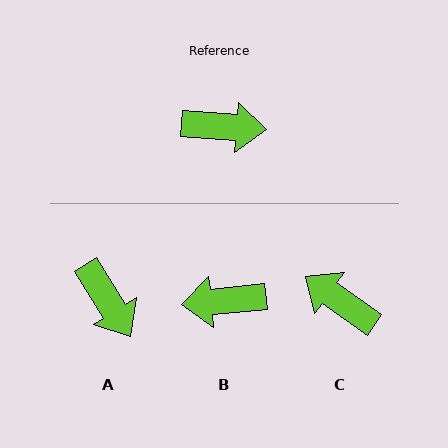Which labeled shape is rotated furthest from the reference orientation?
B, about 170 degrees away.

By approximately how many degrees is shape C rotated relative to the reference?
Approximately 149 degrees counter-clockwise.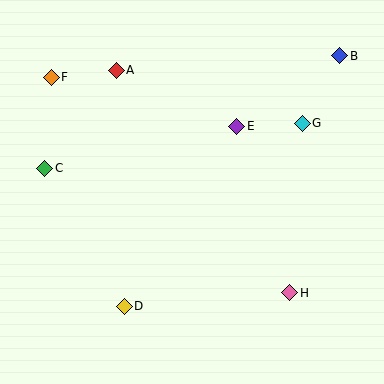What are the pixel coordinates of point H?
Point H is at (290, 293).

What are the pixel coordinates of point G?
Point G is at (302, 123).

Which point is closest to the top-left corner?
Point F is closest to the top-left corner.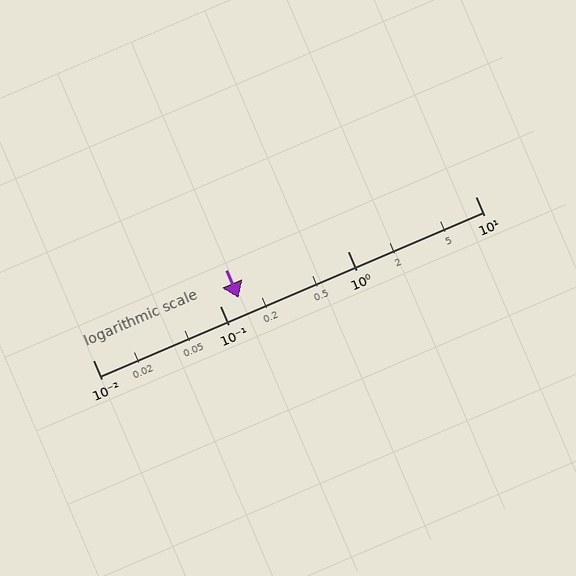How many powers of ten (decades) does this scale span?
The scale spans 3 decades, from 0.01 to 10.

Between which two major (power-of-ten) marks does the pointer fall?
The pointer is between 0.1 and 1.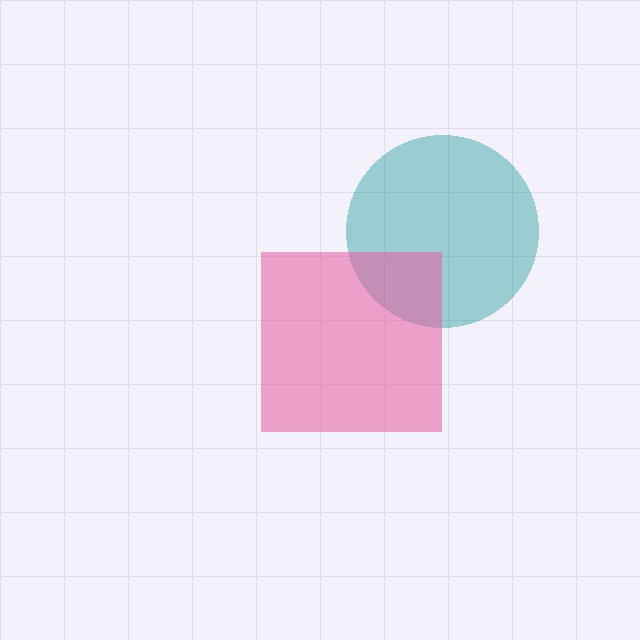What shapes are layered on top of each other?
The layered shapes are: a teal circle, a pink square.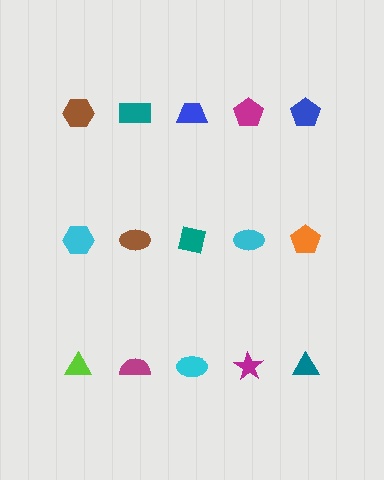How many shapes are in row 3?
5 shapes.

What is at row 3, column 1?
A lime triangle.